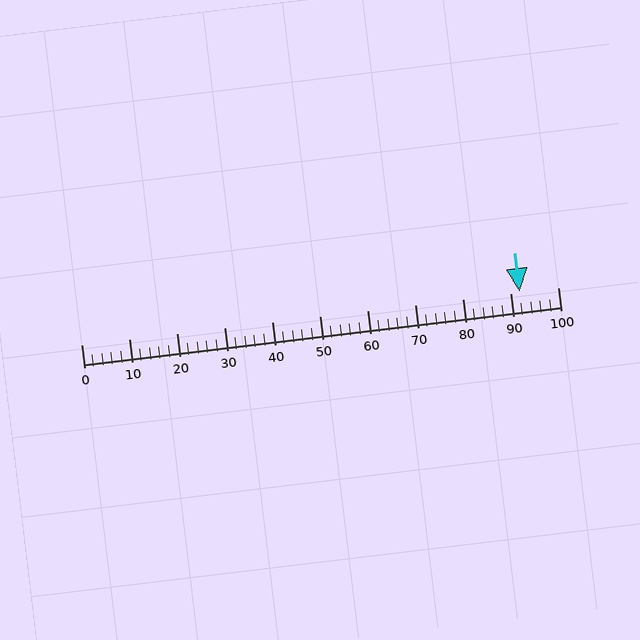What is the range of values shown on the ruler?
The ruler shows values from 0 to 100.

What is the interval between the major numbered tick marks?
The major tick marks are spaced 10 units apart.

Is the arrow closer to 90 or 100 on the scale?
The arrow is closer to 90.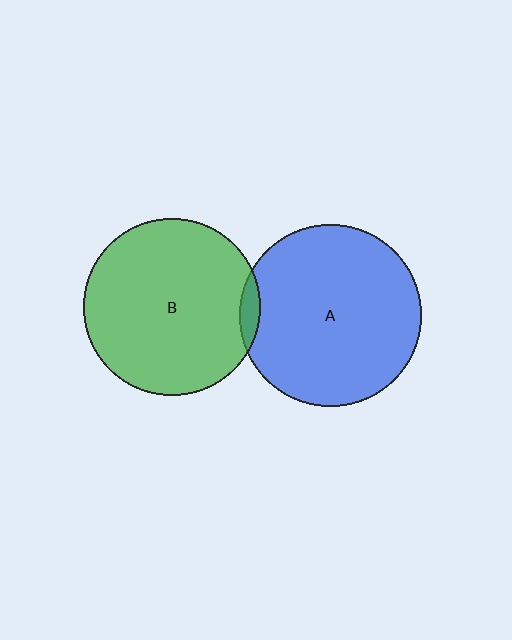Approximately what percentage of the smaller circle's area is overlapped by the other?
Approximately 5%.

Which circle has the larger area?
Circle A (blue).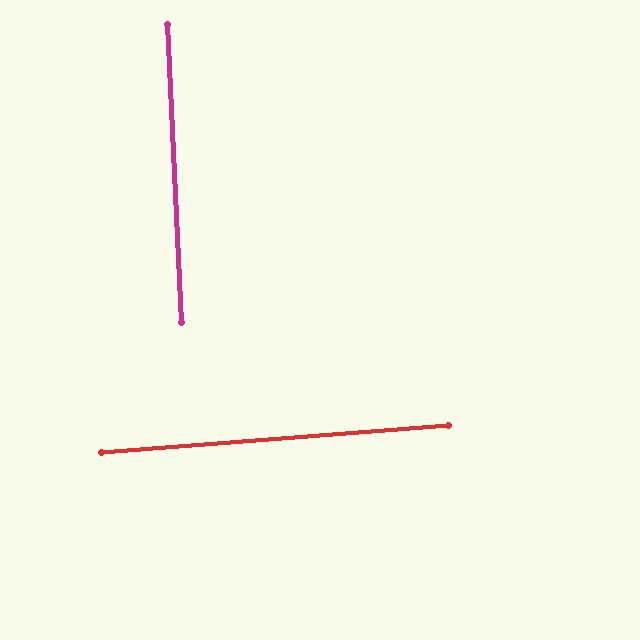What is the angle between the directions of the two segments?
Approximately 88 degrees.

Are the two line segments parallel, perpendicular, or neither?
Perpendicular — they meet at approximately 88°.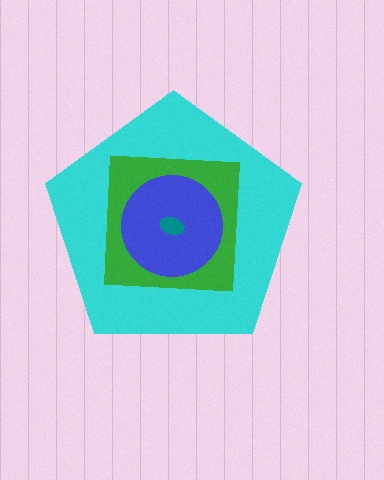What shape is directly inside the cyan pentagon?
The green square.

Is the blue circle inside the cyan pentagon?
Yes.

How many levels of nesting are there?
4.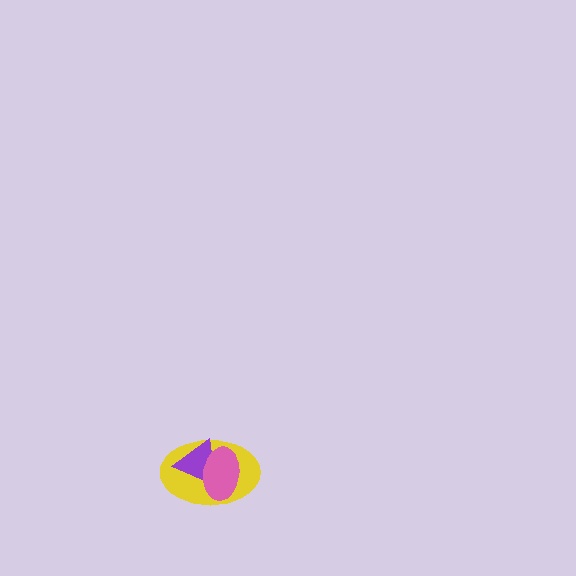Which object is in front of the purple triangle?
The pink ellipse is in front of the purple triangle.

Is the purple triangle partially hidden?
Yes, it is partially covered by another shape.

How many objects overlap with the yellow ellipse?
2 objects overlap with the yellow ellipse.